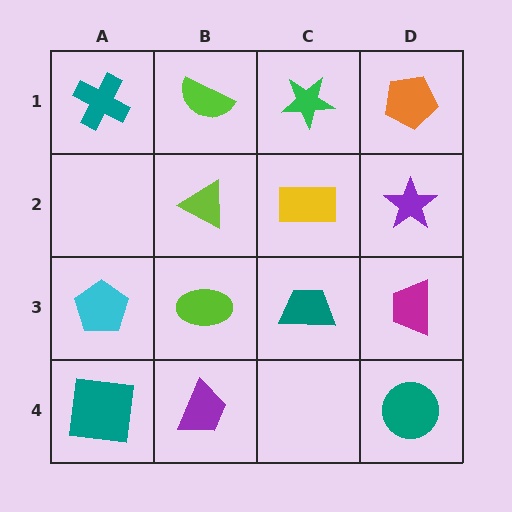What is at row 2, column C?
A yellow rectangle.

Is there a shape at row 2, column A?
No, that cell is empty.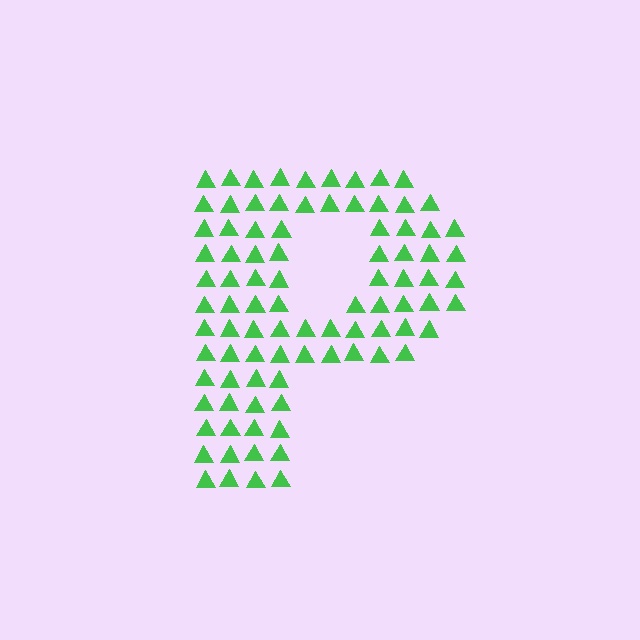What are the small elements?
The small elements are triangles.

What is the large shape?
The large shape is the letter P.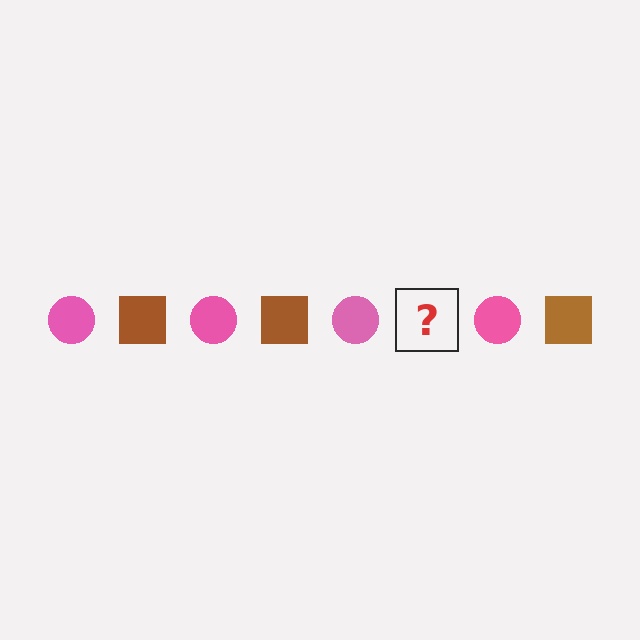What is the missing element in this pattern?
The missing element is a brown square.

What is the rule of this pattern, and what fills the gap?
The rule is that the pattern alternates between pink circle and brown square. The gap should be filled with a brown square.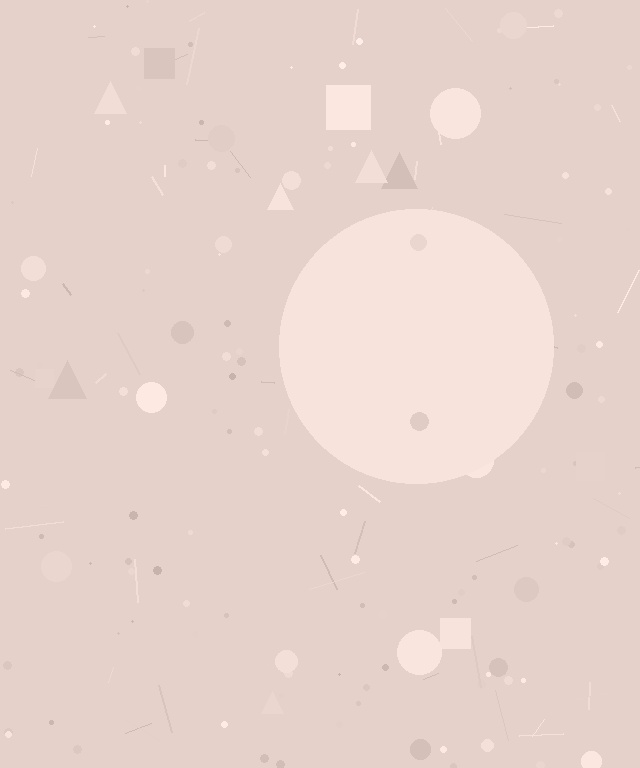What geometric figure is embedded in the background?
A circle is embedded in the background.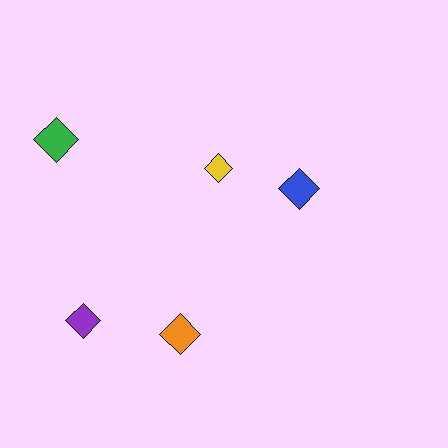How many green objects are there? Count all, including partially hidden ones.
There is 1 green object.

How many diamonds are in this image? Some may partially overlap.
There are 5 diamonds.